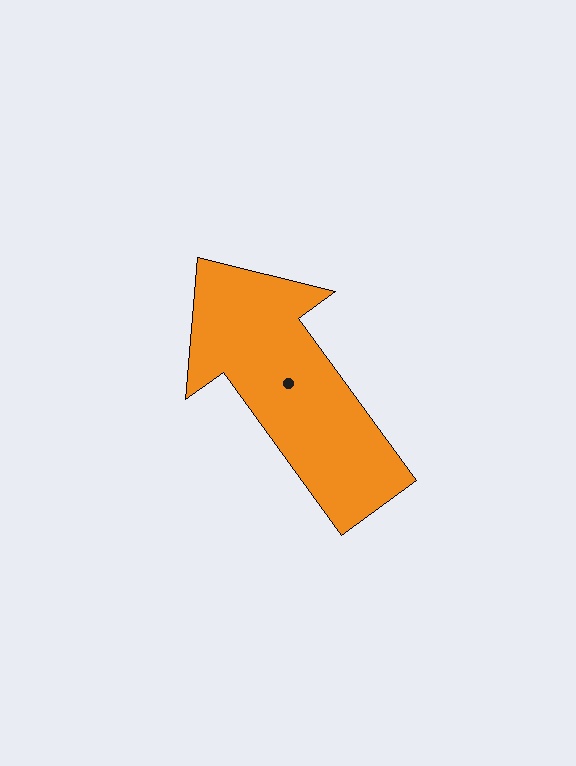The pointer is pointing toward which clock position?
Roughly 11 o'clock.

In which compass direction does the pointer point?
Northwest.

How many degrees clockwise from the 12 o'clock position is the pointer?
Approximately 324 degrees.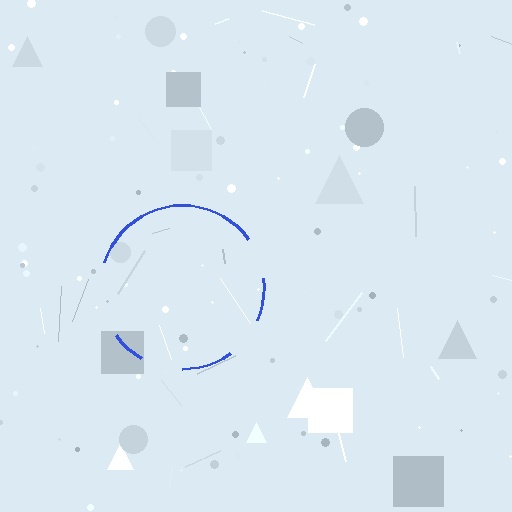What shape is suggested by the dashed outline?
The dashed outline suggests a circle.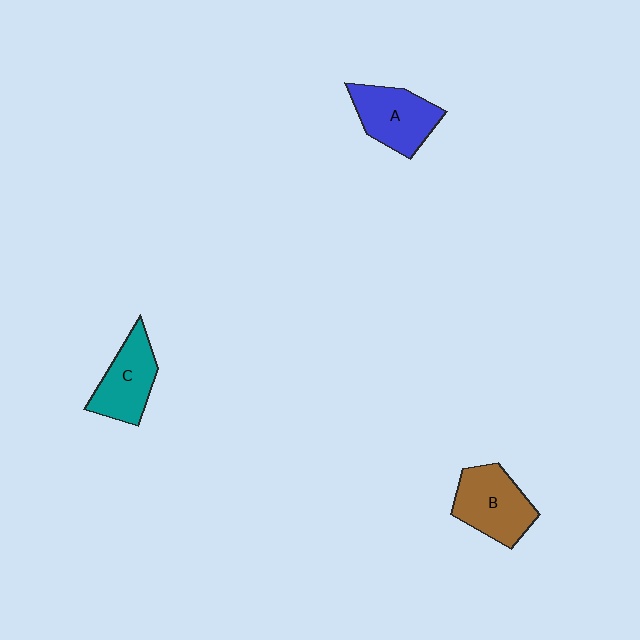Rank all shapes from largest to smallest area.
From largest to smallest: B (brown), A (blue), C (teal).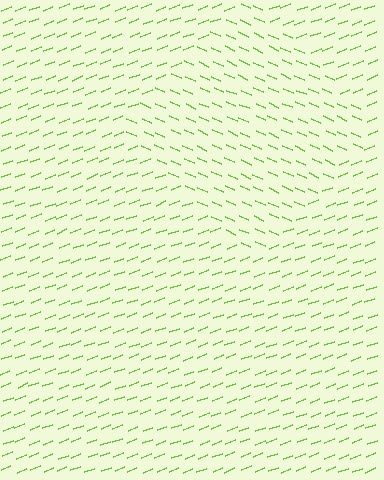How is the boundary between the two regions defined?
The boundary is defined purely by a change in line orientation (approximately 45 degrees difference). All lines are the same color and thickness.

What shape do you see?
I see a diamond.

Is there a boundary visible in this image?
Yes, there is a texture boundary formed by a change in line orientation.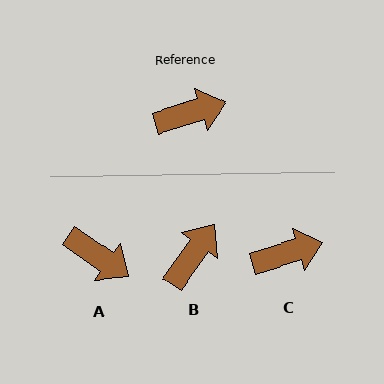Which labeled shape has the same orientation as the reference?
C.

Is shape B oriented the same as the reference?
No, it is off by about 38 degrees.